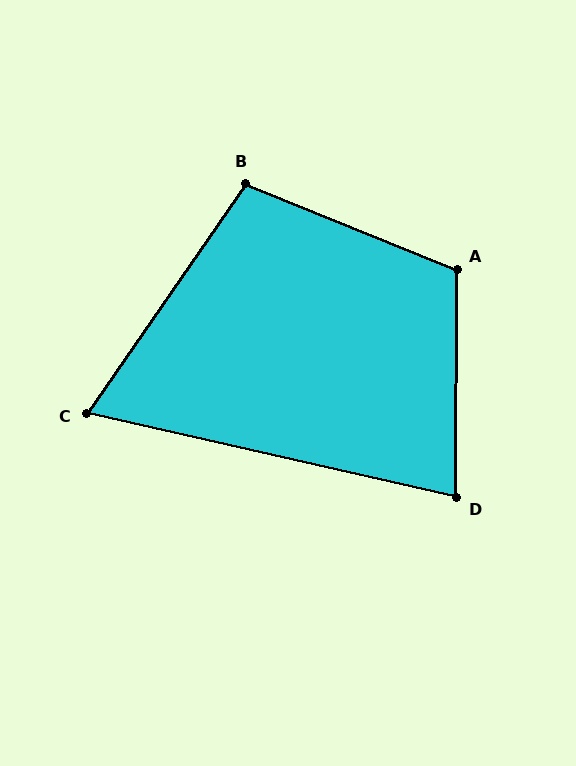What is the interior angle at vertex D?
Approximately 77 degrees (acute).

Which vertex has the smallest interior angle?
C, at approximately 68 degrees.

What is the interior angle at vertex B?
Approximately 103 degrees (obtuse).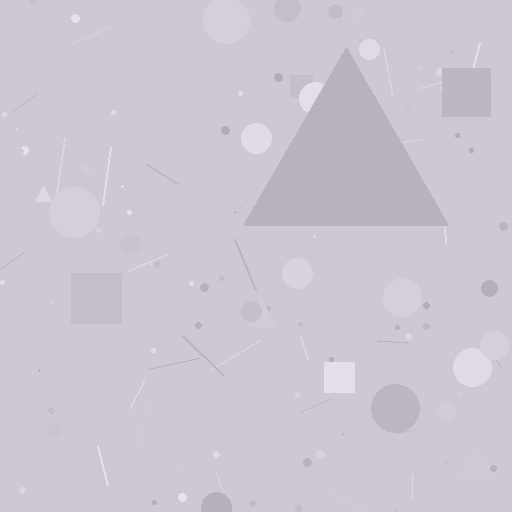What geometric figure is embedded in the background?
A triangle is embedded in the background.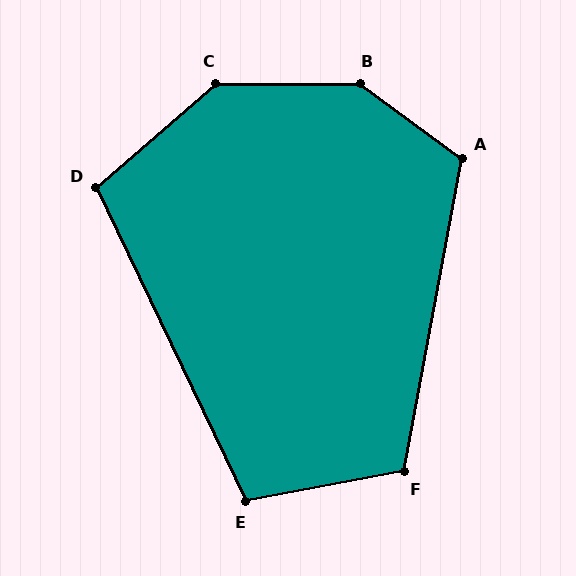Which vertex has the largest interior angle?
B, at approximately 144 degrees.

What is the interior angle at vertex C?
Approximately 139 degrees (obtuse).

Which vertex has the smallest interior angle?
E, at approximately 105 degrees.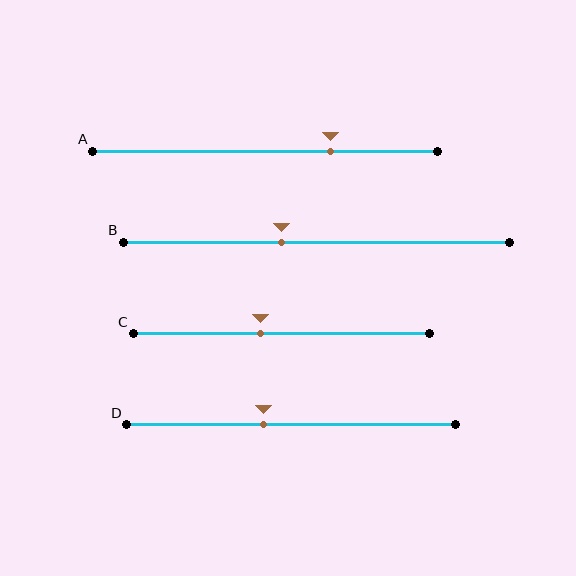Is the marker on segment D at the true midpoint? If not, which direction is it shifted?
No, the marker on segment D is shifted to the left by about 8% of the segment length.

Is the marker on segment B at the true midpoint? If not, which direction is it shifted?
No, the marker on segment B is shifted to the left by about 9% of the segment length.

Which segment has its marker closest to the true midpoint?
Segment C has its marker closest to the true midpoint.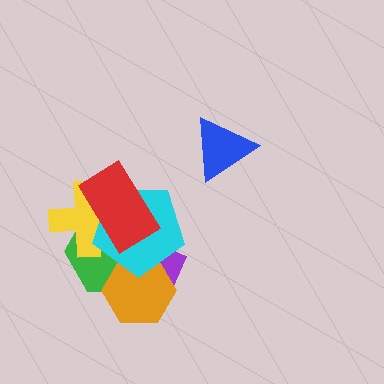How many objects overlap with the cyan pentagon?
5 objects overlap with the cyan pentagon.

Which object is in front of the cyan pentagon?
The red rectangle is in front of the cyan pentagon.